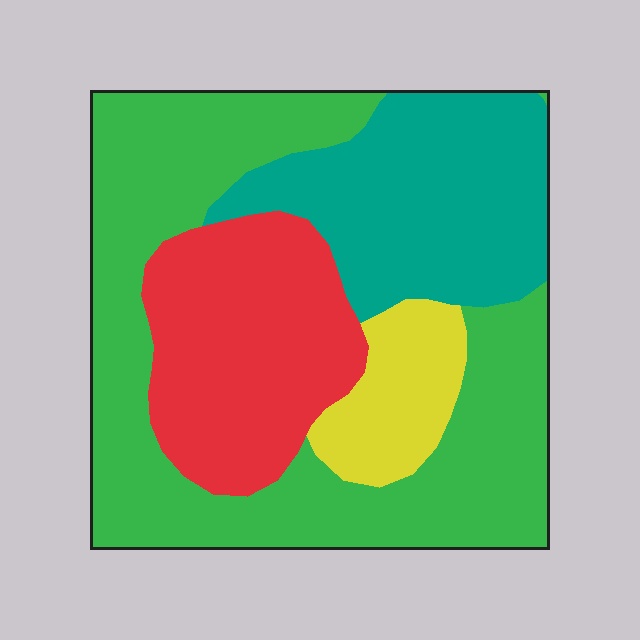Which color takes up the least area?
Yellow, at roughly 10%.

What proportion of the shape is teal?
Teal takes up less than a quarter of the shape.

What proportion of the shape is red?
Red takes up about one quarter (1/4) of the shape.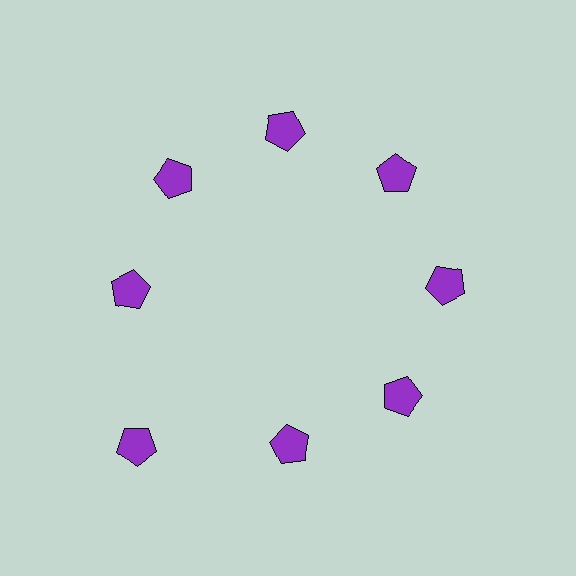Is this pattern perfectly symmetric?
No. The 8 purple pentagons are arranged in a ring, but one element near the 8 o'clock position is pushed outward from the center, breaking the 8-fold rotational symmetry.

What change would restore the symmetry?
The symmetry would be restored by moving it inward, back onto the ring so that all 8 pentagons sit at equal angles and equal distance from the center.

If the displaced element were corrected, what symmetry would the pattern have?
It would have 8-fold rotational symmetry — the pattern would map onto itself every 45 degrees.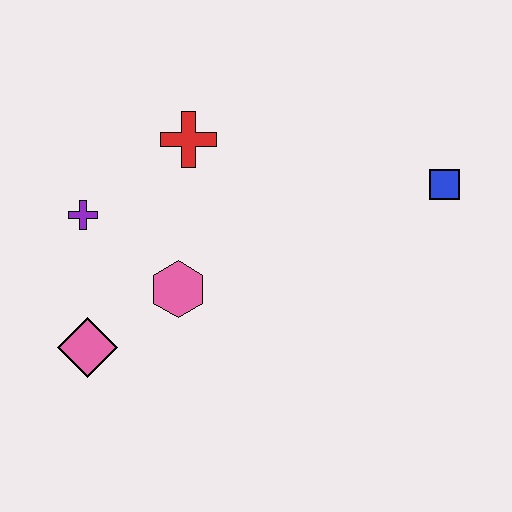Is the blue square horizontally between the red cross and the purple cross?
No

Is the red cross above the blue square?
Yes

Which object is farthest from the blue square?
The pink diamond is farthest from the blue square.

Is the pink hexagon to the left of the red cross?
Yes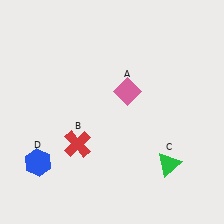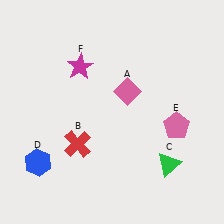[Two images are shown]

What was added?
A pink pentagon (E), a magenta star (F) were added in Image 2.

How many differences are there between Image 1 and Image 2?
There are 2 differences between the two images.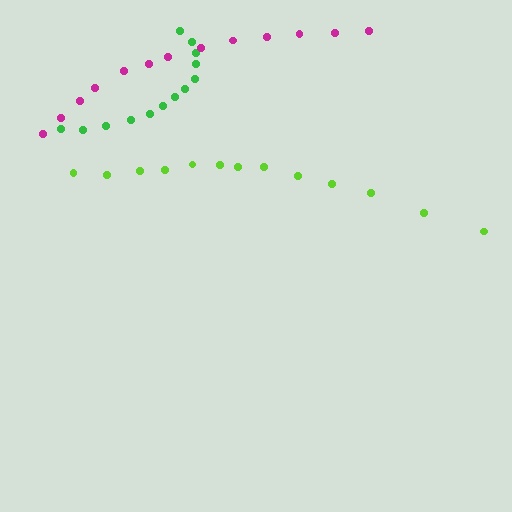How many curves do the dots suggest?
There are 3 distinct paths.